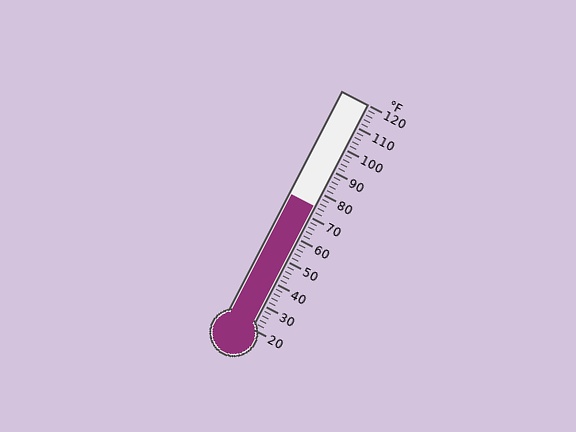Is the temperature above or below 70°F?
The temperature is above 70°F.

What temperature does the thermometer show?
The thermometer shows approximately 74°F.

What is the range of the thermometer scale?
The thermometer scale ranges from 20°F to 120°F.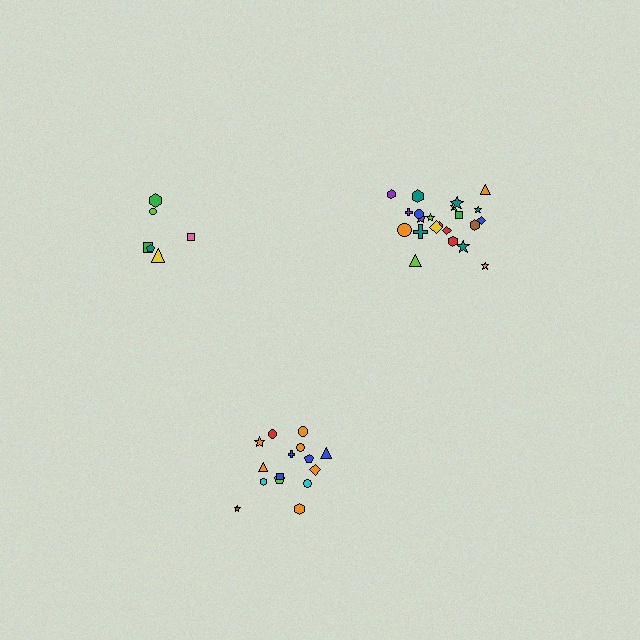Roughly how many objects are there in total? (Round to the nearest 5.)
Roughly 45 objects in total.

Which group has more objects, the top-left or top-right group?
The top-right group.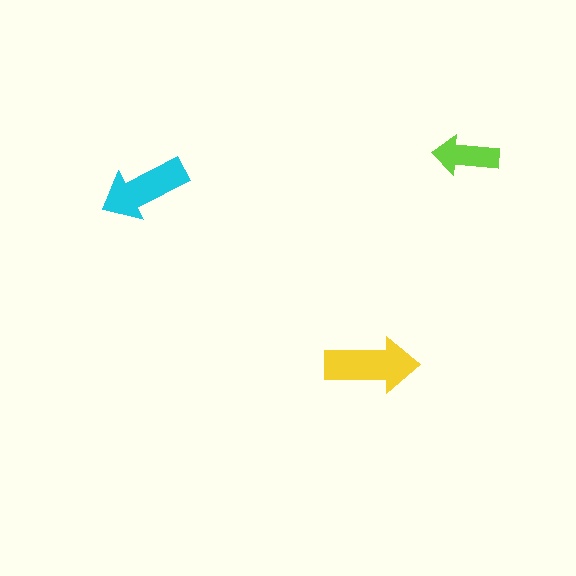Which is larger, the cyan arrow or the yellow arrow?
The yellow one.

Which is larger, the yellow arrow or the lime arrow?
The yellow one.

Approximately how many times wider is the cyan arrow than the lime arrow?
About 1.5 times wider.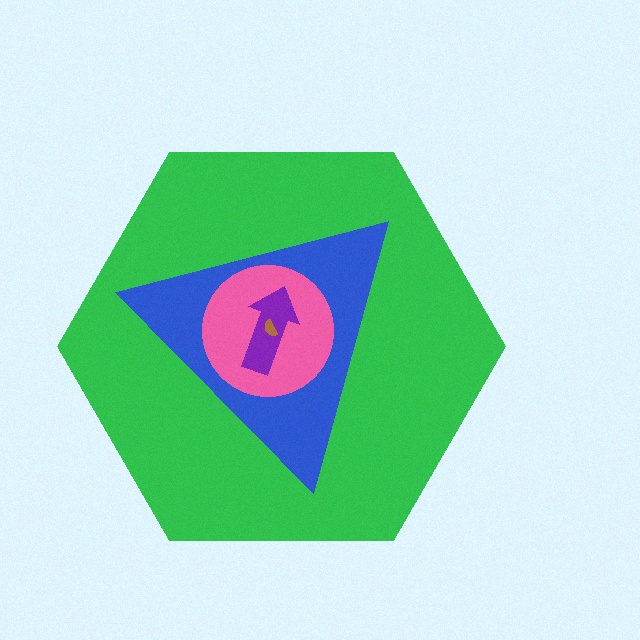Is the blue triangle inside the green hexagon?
Yes.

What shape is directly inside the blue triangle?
The pink circle.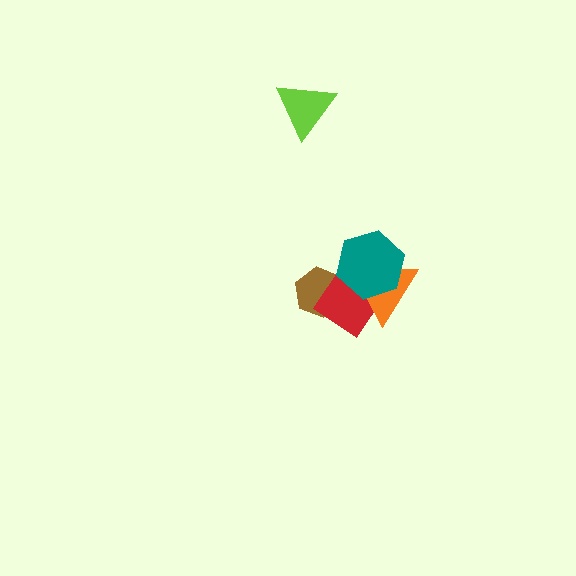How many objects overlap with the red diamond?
3 objects overlap with the red diamond.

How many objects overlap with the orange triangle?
2 objects overlap with the orange triangle.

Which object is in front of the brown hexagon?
The red diamond is in front of the brown hexagon.